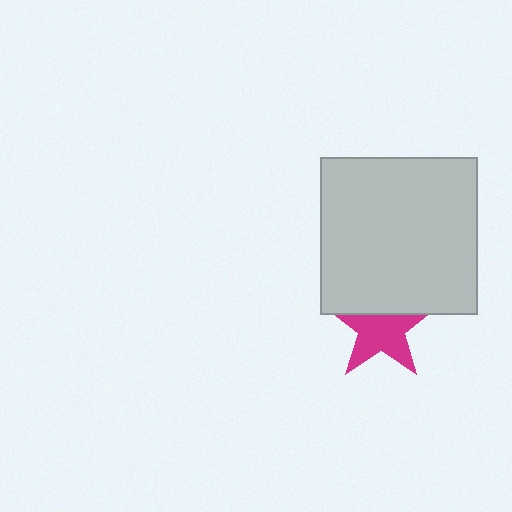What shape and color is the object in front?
The object in front is a light gray square.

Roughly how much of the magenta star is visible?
About half of it is visible (roughly 63%).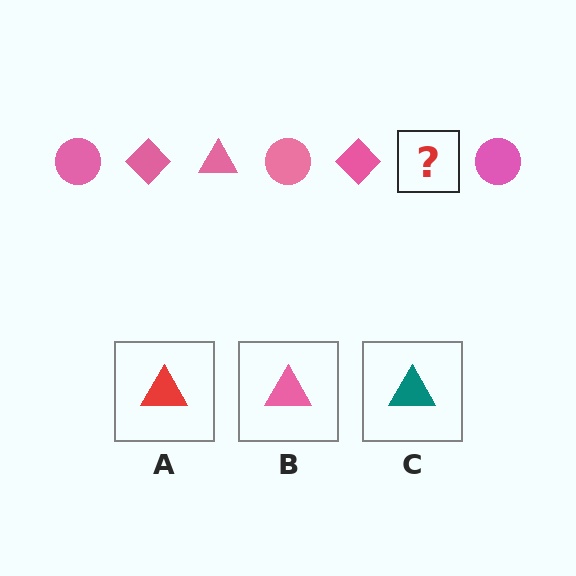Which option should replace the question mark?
Option B.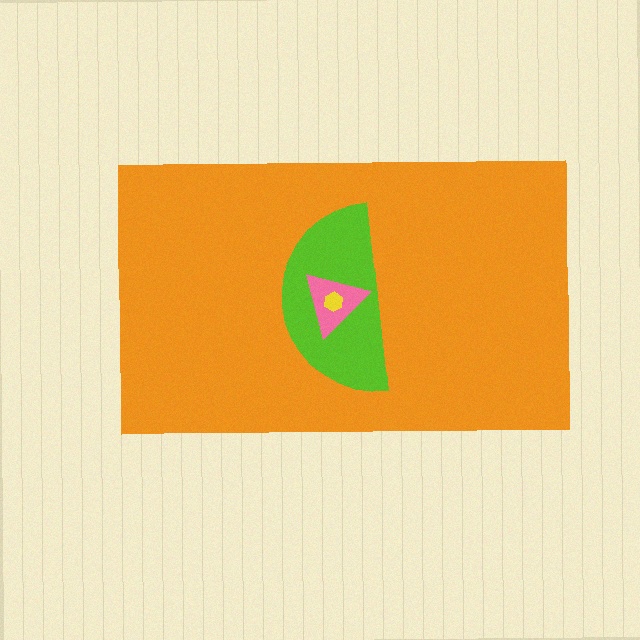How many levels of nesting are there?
4.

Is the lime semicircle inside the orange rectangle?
Yes.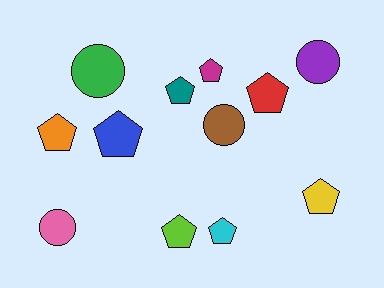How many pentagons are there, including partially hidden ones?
There are 8 pentagons.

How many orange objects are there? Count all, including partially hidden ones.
There is 1 orange object.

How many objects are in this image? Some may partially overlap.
There are 12 objects.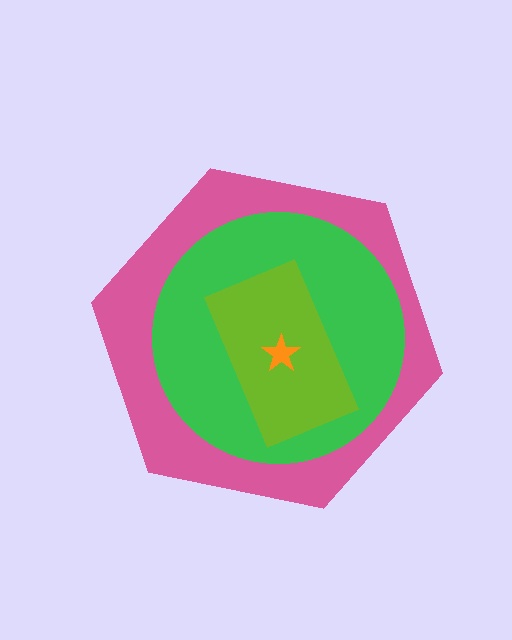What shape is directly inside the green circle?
The lime rectangle.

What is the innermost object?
The orange star.